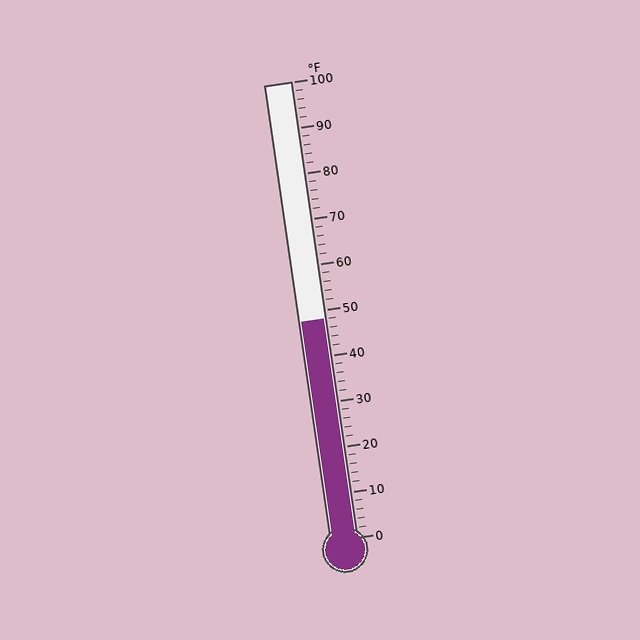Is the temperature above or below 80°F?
The temperature is below 80°F.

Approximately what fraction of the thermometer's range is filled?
The thermometer is filled to approximately 50% of its range.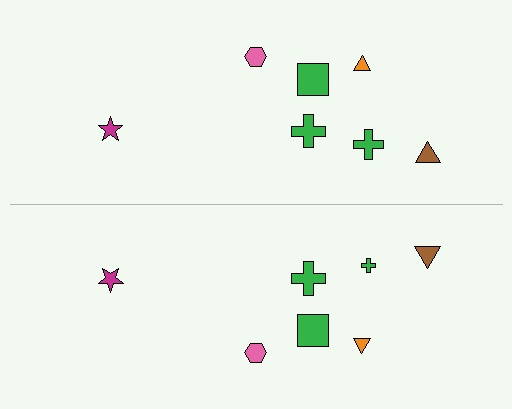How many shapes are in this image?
There are 14 shapes in this image.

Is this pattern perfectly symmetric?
No, the pattern is not perfectly symmetric. The green cross on the bottom side has a different size than its mirror counterpart.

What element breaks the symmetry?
The green cross on the bottom side has a different size than its mirror counterpart.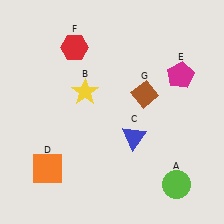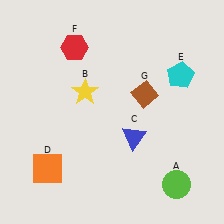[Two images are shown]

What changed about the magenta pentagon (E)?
In Image 1, E is magenta. In Image 2, it changed to cyan.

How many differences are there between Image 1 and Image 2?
There is 1 difference between the two images.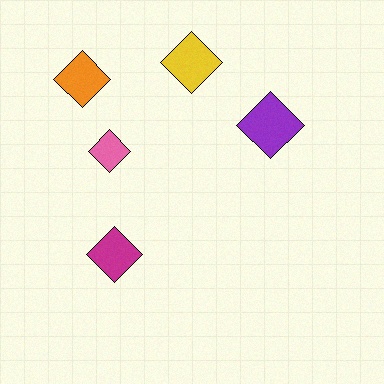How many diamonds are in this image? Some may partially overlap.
There are 5 diamonds.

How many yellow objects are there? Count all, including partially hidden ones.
There is 1 yellow object.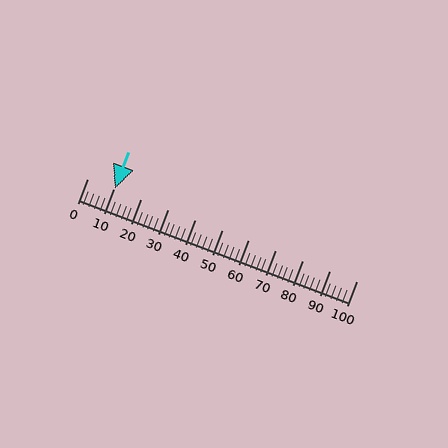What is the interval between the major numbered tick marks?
The major tick marks are spaced 10 units apart.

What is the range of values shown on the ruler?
The ruler shows values from 0 to 100.